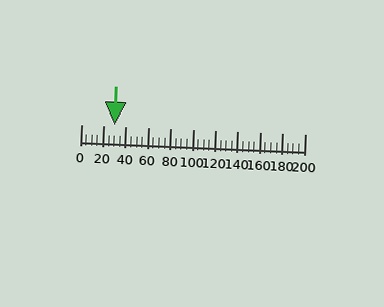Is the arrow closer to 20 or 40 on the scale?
The arrow is closer to 40.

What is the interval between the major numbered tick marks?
The major tick marks are spaced 20 units apart.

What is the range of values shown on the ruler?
The ruler shows values from 0 to 200.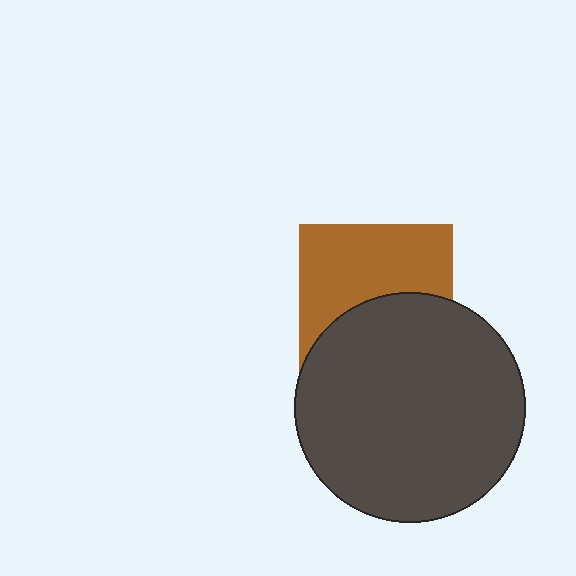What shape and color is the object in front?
The object in front is a dark gray circle.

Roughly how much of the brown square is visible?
About half of it is visible (roughly 55%).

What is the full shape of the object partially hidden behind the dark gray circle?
The partially hidden object is a brown square.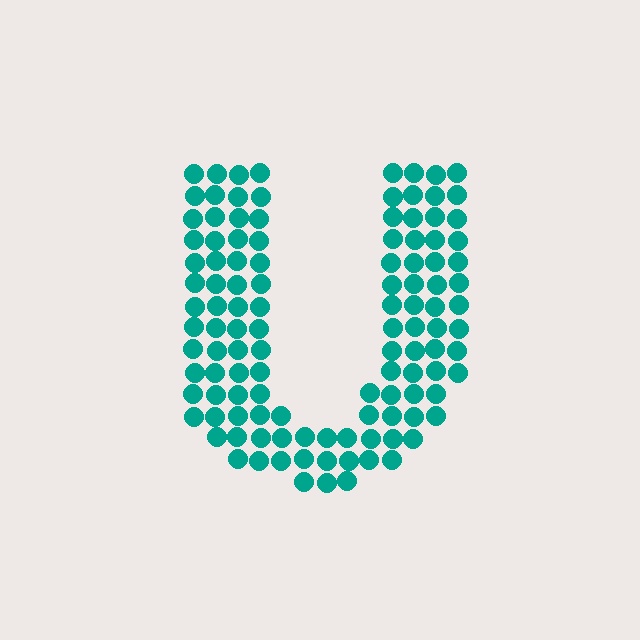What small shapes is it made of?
It is made of small circles.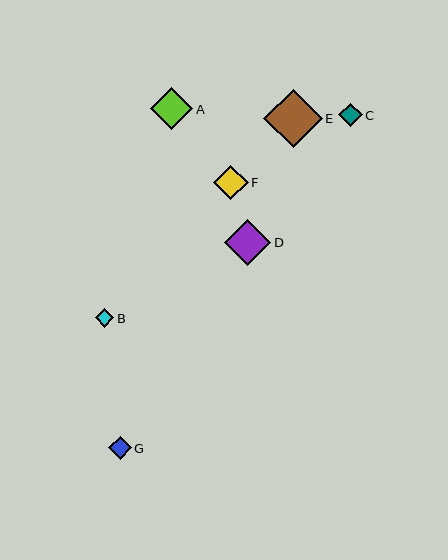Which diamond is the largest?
Diamond E is the largest with a size of approximately 58 pixels.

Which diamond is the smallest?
Diamond B is the smallest with a size of approximately 19 pixels.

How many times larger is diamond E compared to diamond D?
Diamond E is approximately 1.3 times the size of diamond D.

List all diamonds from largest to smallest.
From largest to smallest: E, D, A, F, C, G, B.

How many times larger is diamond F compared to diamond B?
Diamond F is approximately 1.8 times the size of diamond B.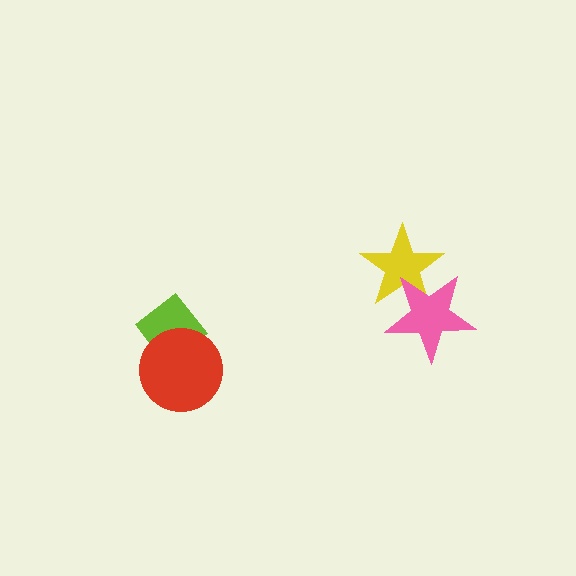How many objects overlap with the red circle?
1 object overlaps with the red circle.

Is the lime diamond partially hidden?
Yes, it is partially covered by another shape.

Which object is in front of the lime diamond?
The red circle is in front of the lime diamond.